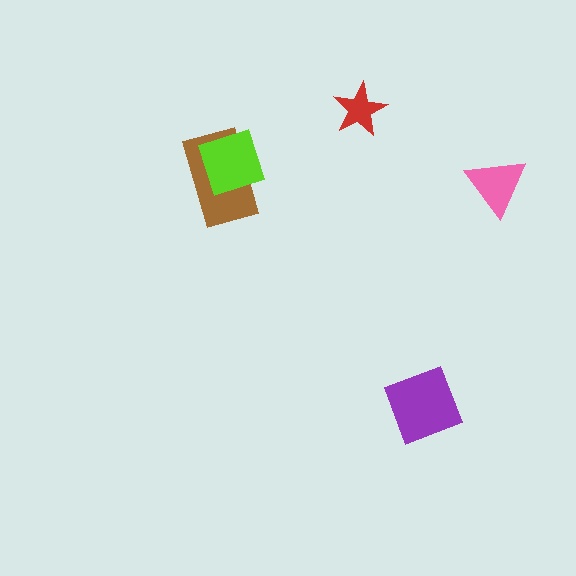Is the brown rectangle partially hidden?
Yes, it is partially covered by another shape.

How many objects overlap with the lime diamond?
1 object overlaps with the lime diamond.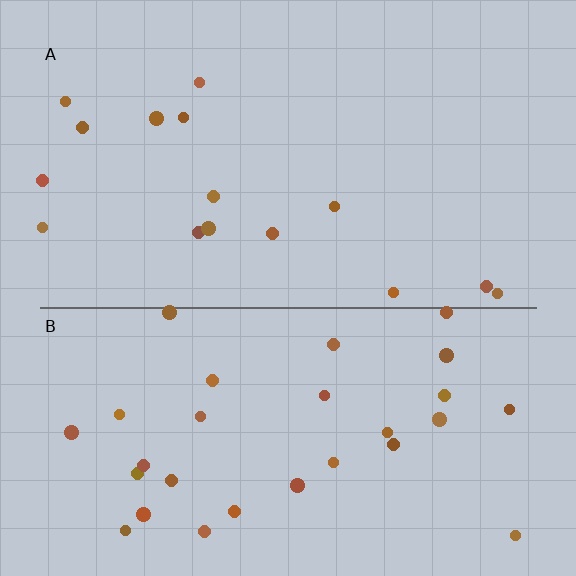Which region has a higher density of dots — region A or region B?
B (the bottom).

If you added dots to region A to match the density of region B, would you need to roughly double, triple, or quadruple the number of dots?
Approximately double.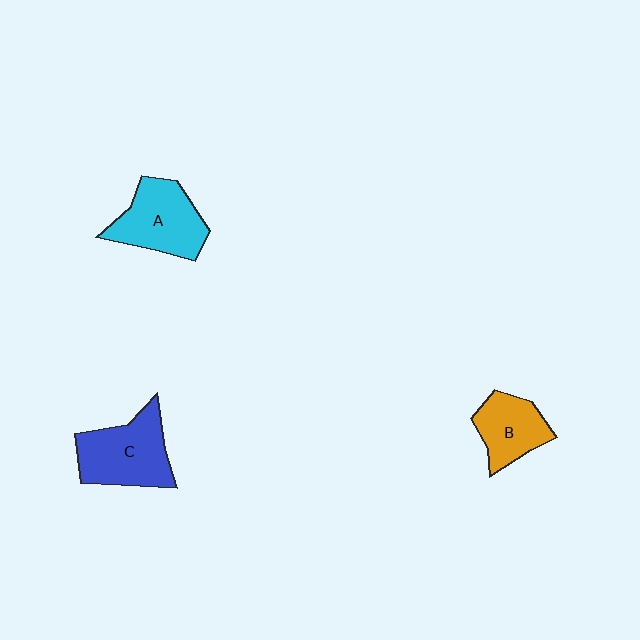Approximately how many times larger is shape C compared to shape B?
Approximately 1.4 times.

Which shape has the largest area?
Shape C (blue).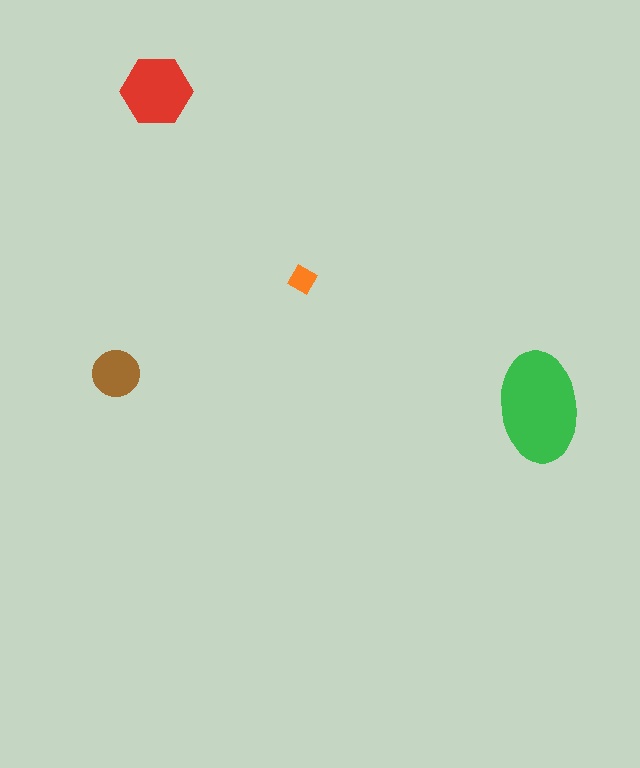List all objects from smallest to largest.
The orange diamond, the brown circle, the red hexagon, the green ellipse.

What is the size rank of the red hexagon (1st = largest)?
2nd.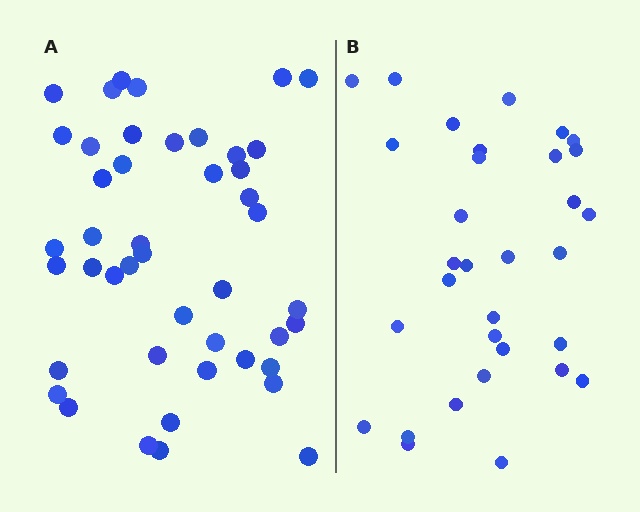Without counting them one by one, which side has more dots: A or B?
Region A (the left region) has more dots.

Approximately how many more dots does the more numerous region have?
Region A has approximately 15 more dots than region B.